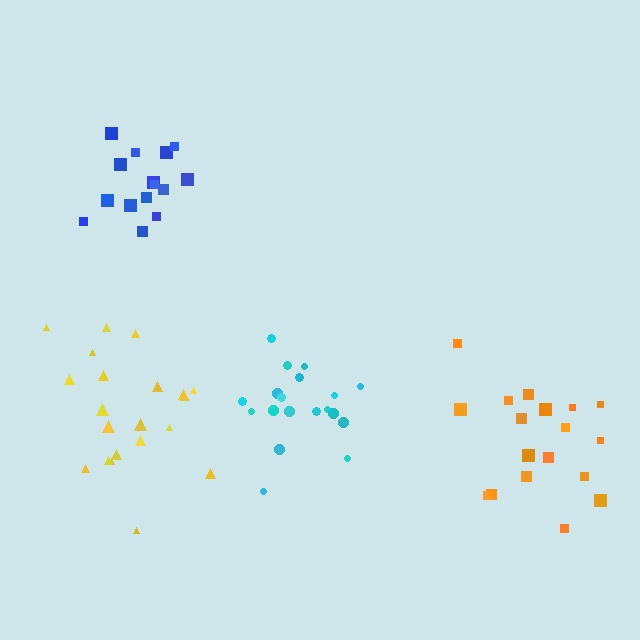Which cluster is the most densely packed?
Cyan.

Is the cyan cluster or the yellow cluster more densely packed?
Cyan.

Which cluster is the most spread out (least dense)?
Yellow.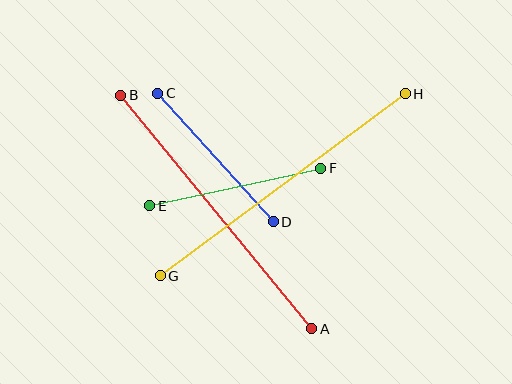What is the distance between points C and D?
The distance is approximately 173 pixels.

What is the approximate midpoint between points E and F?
The midpoint is at approximately (235, 187) pixels.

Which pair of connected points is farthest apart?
Points G and H are farthest apart.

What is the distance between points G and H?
The distance is approximately 305 pixels.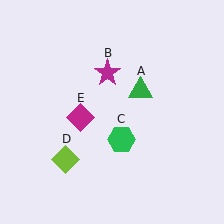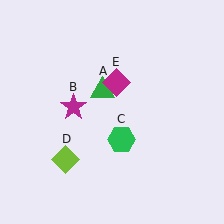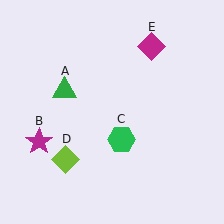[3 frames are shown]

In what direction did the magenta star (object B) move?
The magenta star (object B) moved down and to the left.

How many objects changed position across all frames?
3 objects changed position: green triangle (object A), magenta star (object B), magenta diamond (object E).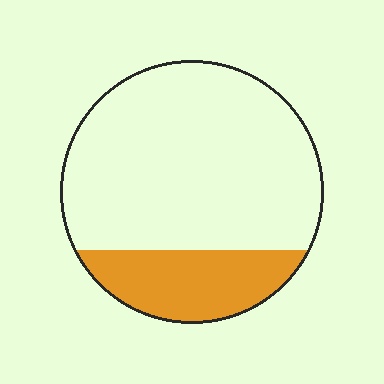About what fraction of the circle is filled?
About one quarter (1/4).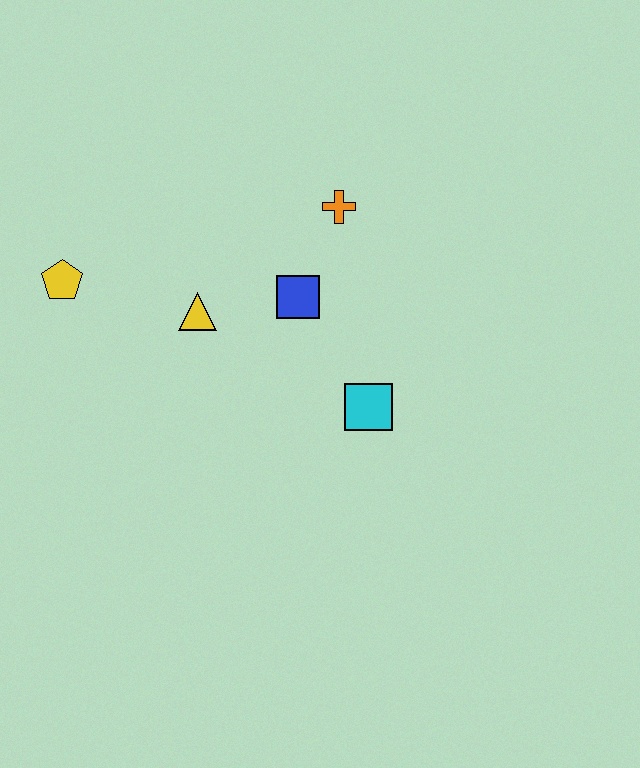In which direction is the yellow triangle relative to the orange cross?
The yellow triangle is to the left of the orange cross.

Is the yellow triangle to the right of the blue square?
No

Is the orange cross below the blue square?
No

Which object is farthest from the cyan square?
The yellow pentagon is farthest from the cyan square.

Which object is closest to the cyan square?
The blue square is closest to the cyan square.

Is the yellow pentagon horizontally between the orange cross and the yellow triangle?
No